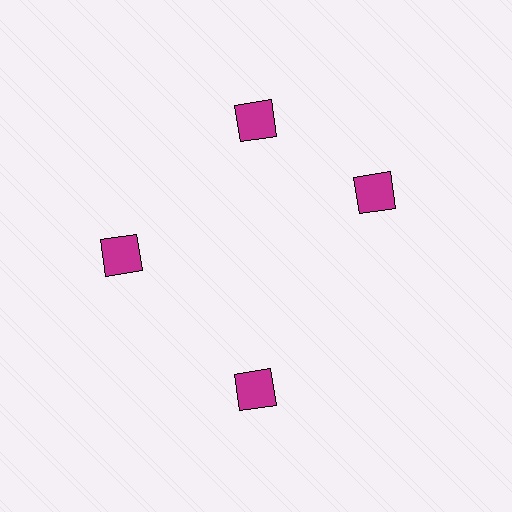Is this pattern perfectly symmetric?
No. The 4 magenta squares are arranged in a ring, but one element near the 3 o'clock position is rotated out of alignment along the ring, breaking the 4-fold rotational symmetry.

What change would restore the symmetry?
The symmetry would be restored by rotating it back into even spacing with its neighbors so that all 4 squares sit at equal angles and equal distance from the center.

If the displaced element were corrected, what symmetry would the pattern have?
It would have 4-fold rotational symmetry — the pattern would map onto itself every 90 degrees.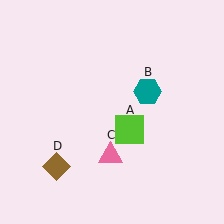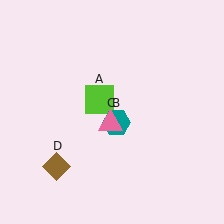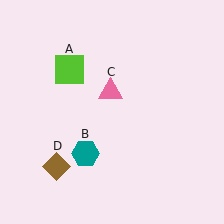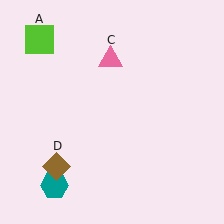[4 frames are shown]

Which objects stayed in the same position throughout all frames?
Brown diamond (object D) remained stationary.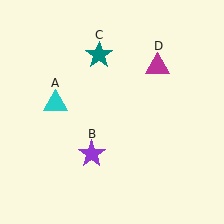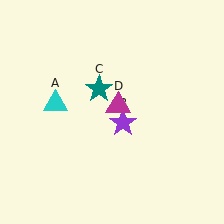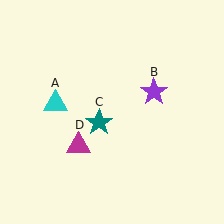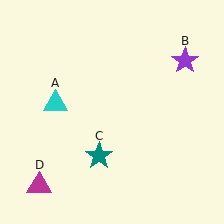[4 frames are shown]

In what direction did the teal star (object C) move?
The teal star (object C) moved down.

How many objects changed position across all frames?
3 objects changed position: purple star (object B), teal star (object C), magenta triangle (object D).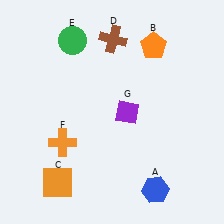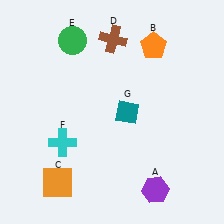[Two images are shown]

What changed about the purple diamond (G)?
In Image 1, G is purple. In Image 2, it changed to teal.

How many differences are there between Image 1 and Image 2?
There are 3 differences between the two images.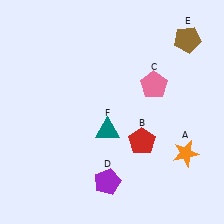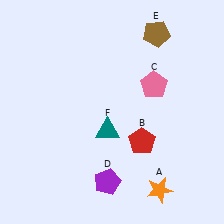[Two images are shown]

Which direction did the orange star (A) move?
The orange star (A) moved down.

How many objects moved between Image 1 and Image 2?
2 objects moved between the two images.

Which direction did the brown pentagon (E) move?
The brown pentagon (E) moved left.